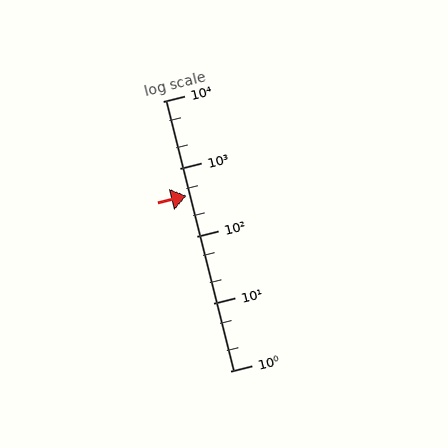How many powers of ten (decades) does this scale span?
The scale spans 4 decades, from 1 to 10000.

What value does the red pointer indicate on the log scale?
The pointer indicates approximately 400.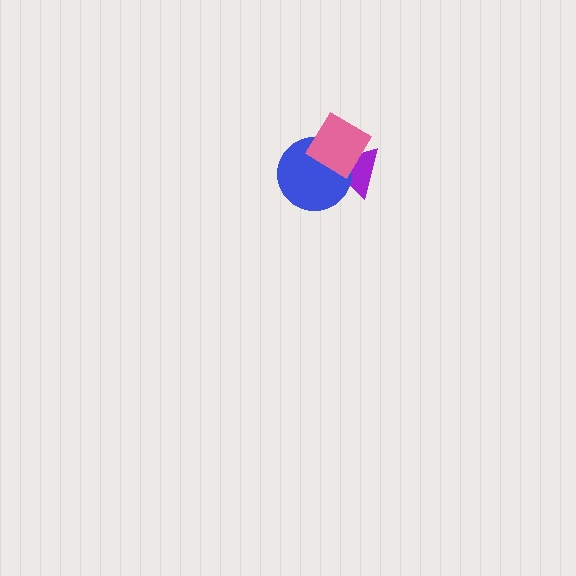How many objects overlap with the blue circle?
2 objects overlap with the blue circle.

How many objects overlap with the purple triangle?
2 objects overlap with the purple triangle.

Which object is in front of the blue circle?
The pink diamond is in front of the blue circle.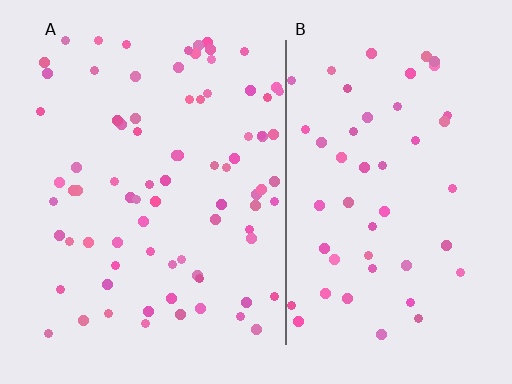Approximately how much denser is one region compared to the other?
Approximately 1.6× — region A over region B.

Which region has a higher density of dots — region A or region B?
A (the left).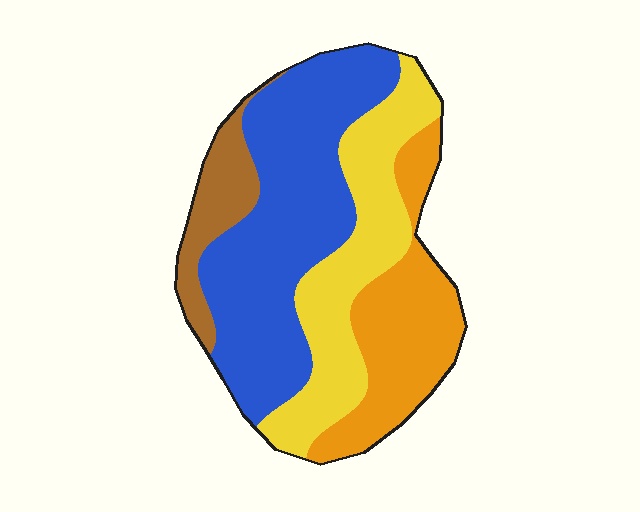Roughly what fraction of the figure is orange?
Orange covers 23% of the figure.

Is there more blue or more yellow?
Blue.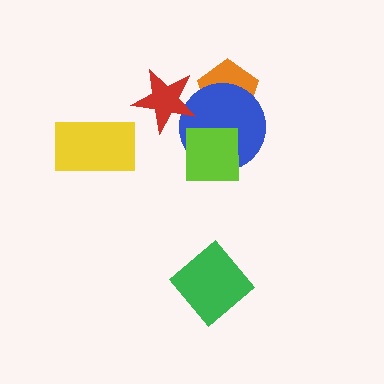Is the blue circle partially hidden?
Yes, it is partially covered by another shape.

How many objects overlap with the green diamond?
0 objects overlap with the green diamond.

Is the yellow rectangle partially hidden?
No, no other shape covers it.